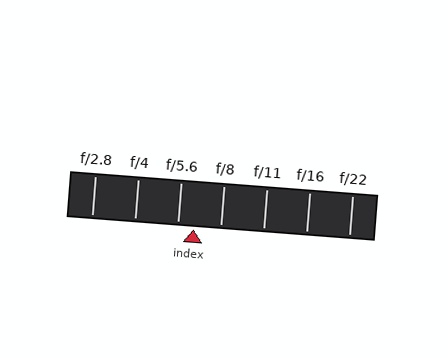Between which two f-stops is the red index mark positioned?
The index mark is between f/5.6 and f/8.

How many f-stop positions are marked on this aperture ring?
There are 7 f-stop positions marked.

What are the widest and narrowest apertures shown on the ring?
The widest aperture shown is f/2.8 and the narrowest is f/22.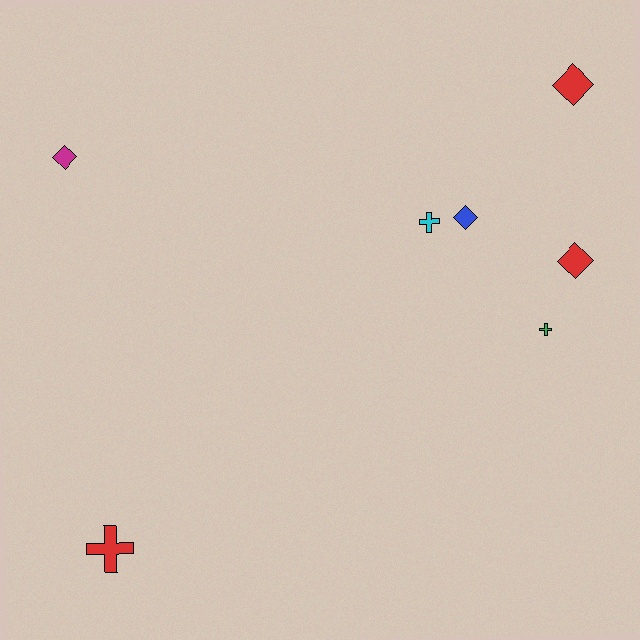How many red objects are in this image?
There are 3 red objects.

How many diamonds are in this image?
There are 4 diamonds.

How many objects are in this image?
There are 7 objects.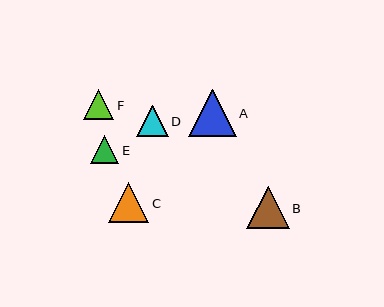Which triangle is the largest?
Triangle A is the largest with a size of approximately 47 pixels.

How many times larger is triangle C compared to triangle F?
Triangle C is approximately 1.3 times the size of triangle F.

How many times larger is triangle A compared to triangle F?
Triangle A is approximately 1.6 times the size of triangle F.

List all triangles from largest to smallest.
From largest to smallest: A, B, C, D, F, E.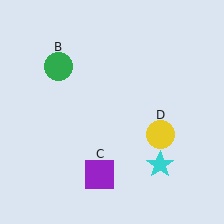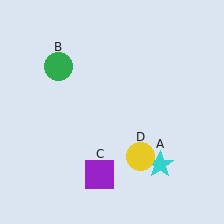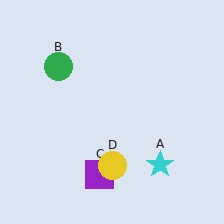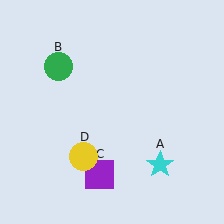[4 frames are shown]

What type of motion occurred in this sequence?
The yellow circle (object D) rotated clockwise around the center of the scene.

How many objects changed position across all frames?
1 object changed position: yellow circle (object D).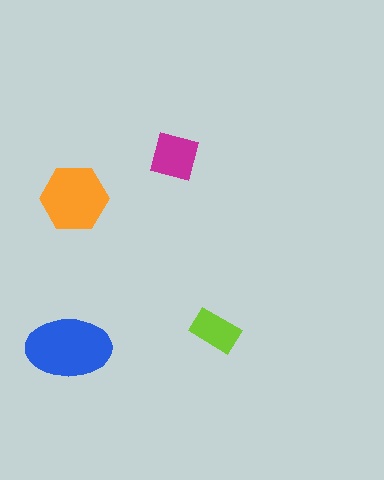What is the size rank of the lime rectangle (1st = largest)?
4th.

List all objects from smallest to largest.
The lime rectangle, the magenta diamond, the orange hexagon, the blue ellipse.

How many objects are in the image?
There are 4 objects in the image.